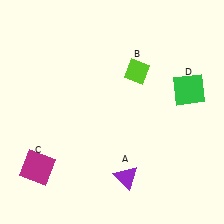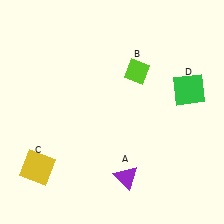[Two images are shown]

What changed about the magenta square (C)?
In Image 1, C is magenta. In Image 2, it changed to yellow.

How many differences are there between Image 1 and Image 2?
There is 1 difference between the two images.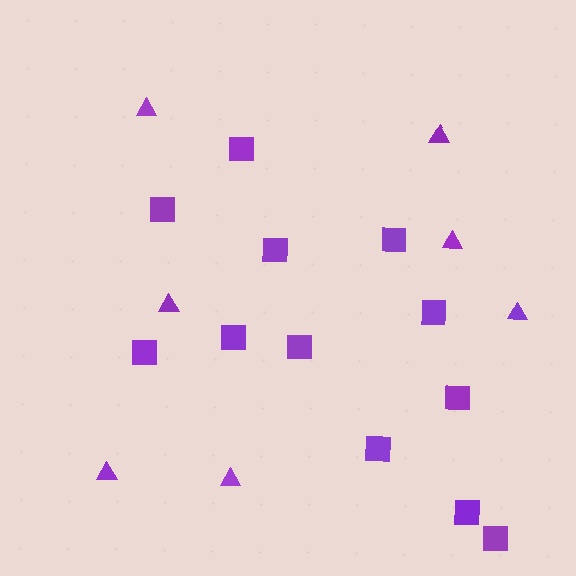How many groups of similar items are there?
There are 2 groups: one group of triangles (7) and one group of squares (12).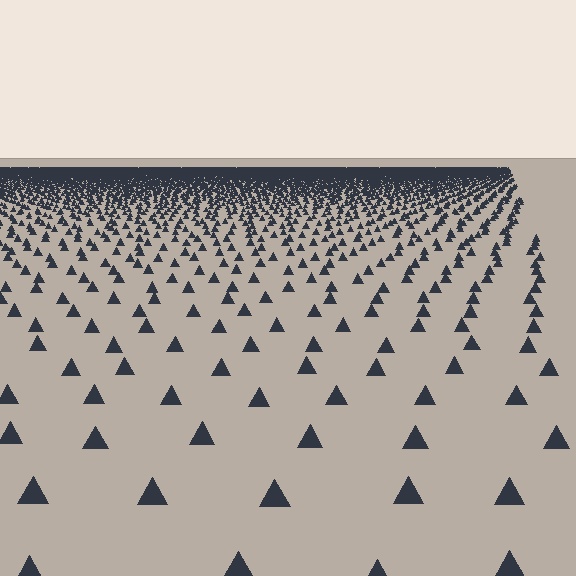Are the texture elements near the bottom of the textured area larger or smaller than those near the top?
Larger. Near the bottom, elements are closer to the viewer and appear at a bigger on-screen size.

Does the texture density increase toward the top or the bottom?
Density increases toward the top.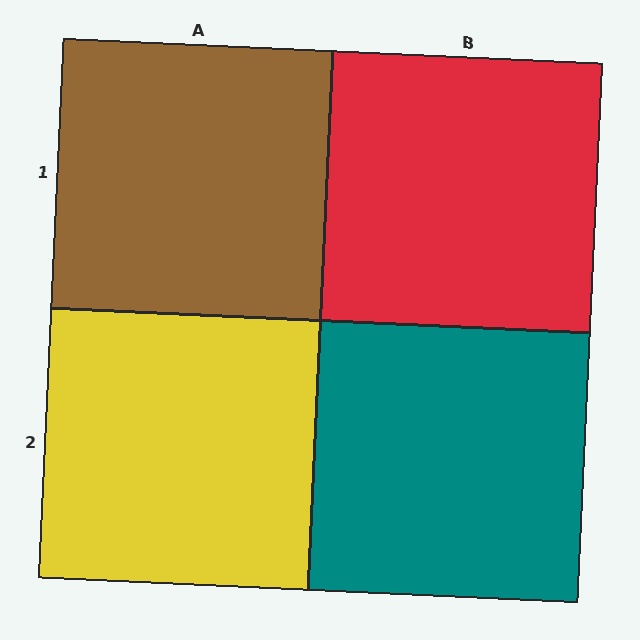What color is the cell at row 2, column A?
Yellow.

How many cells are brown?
1 cell is brown.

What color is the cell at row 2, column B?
Teal.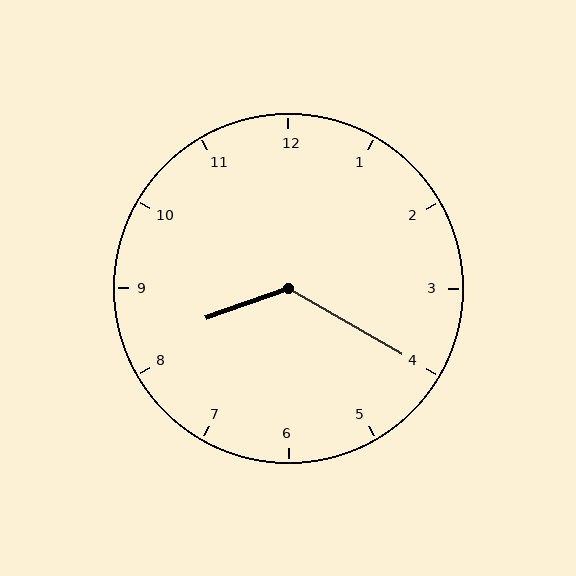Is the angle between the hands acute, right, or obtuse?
It is obtuse.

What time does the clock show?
8:20.